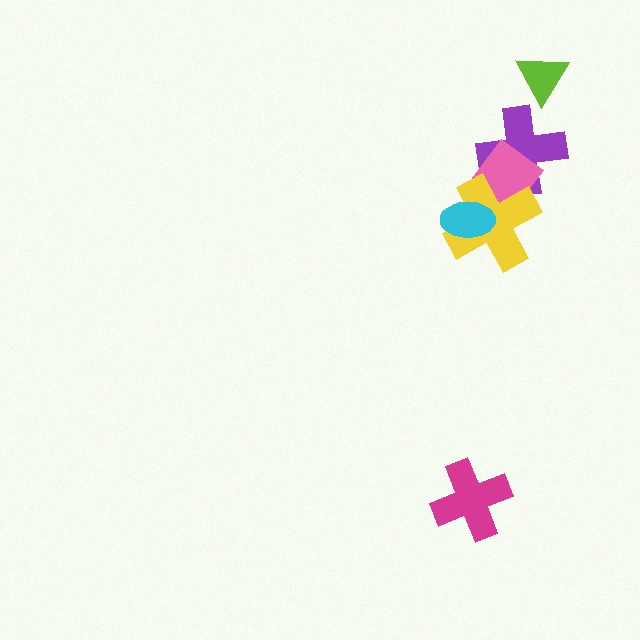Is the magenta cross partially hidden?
No, no other shape covers it.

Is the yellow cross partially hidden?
Yes, it is partially covered by another shape.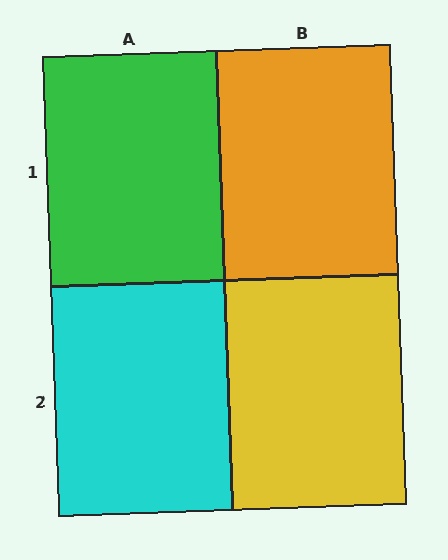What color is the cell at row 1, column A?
Green.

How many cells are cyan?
1 cell is cyan.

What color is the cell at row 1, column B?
Orange.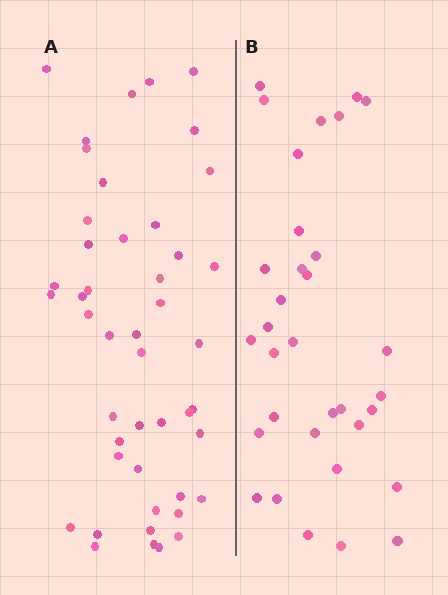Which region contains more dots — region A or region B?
Region A (the left region) has more dots.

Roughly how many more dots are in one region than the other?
Region A has approximately 15 more dots than region B.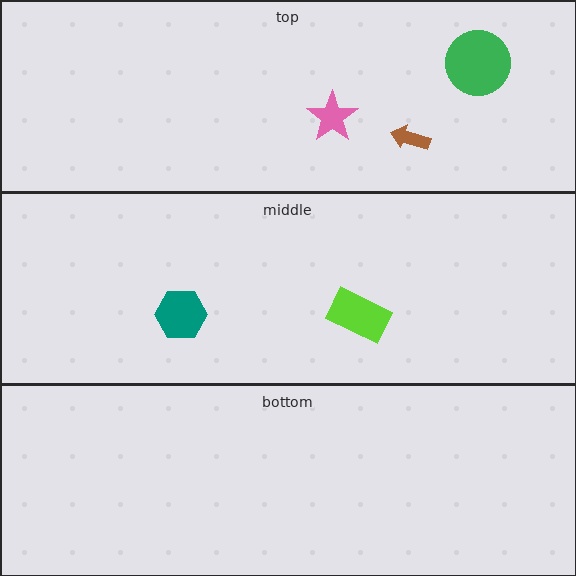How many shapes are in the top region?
3.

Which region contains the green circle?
The top region.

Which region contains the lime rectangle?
The middle region.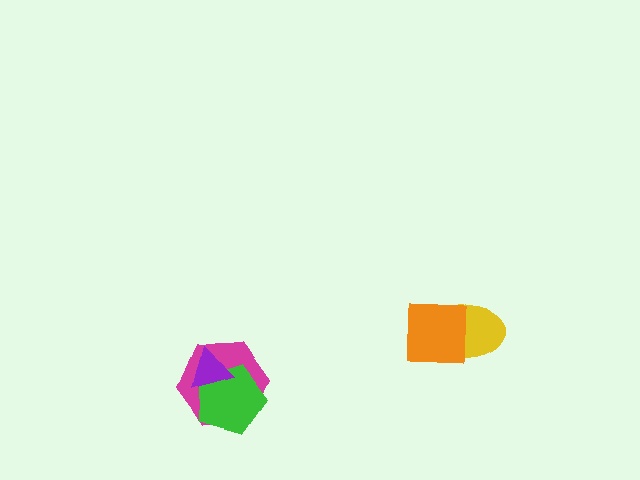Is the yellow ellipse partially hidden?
Yes, it is partially covered by another shape.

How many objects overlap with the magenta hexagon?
2 objects overlap with the magenta hexagon.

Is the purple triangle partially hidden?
No, no other shape covers it.